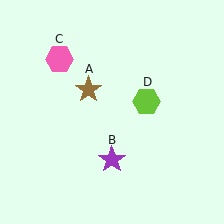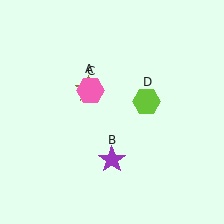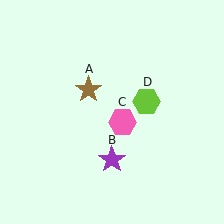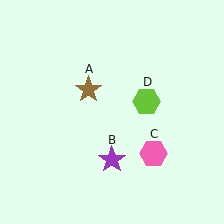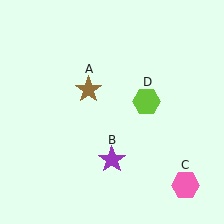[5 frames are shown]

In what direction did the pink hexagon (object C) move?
The pink hexagon (object C) moved down and to the right.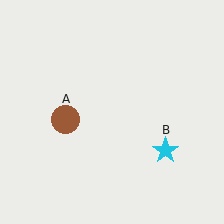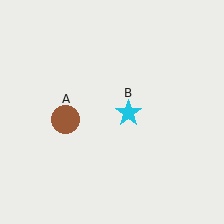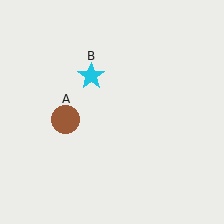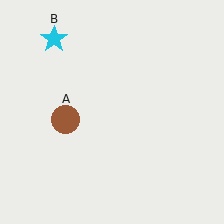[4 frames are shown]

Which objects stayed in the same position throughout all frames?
Brown circle (object A) remained stationary.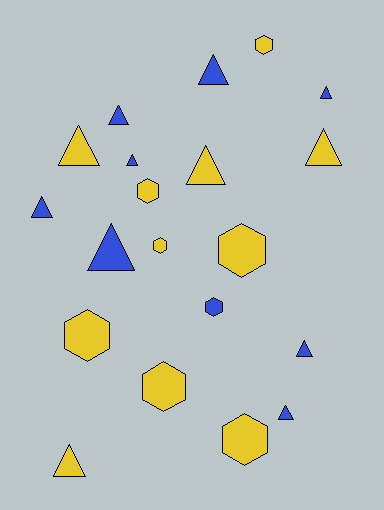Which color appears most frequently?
Yellow, with 11 objects.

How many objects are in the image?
There are 20 objects.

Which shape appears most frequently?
Triangle, with 12 objects.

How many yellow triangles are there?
There are 4 yellow triangles.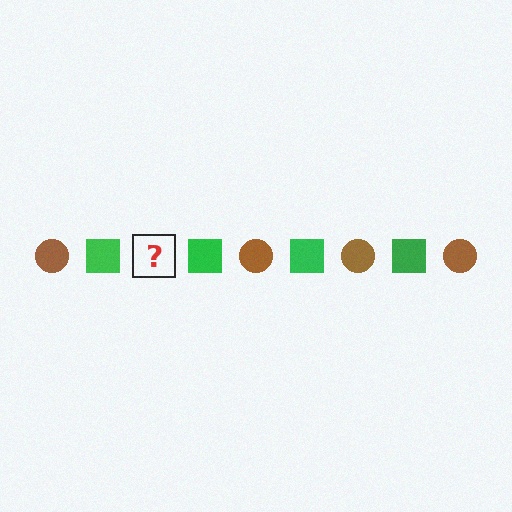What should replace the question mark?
The question mark should be replaced with a brown circle.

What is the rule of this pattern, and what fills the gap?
The rule is that the pattern alternates between brown circle and green square. The gap should be filled with a brown circle.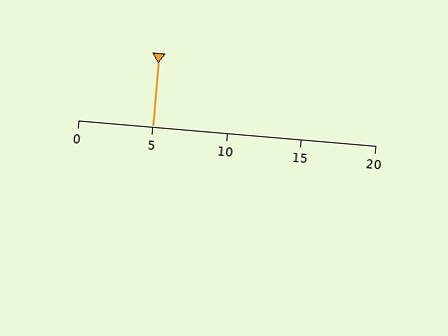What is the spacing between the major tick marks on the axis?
The major ticks are spaced 5 apart.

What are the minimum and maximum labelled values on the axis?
The axis runs from 0 to 20.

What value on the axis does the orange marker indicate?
The marker indicates approximately 5.